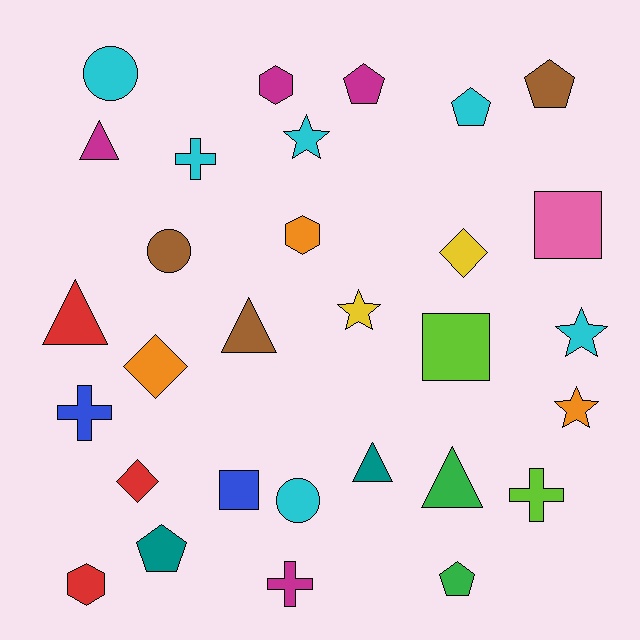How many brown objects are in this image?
There are 3 brown objects.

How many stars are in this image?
There are 4 stars.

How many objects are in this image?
There are 30 objects.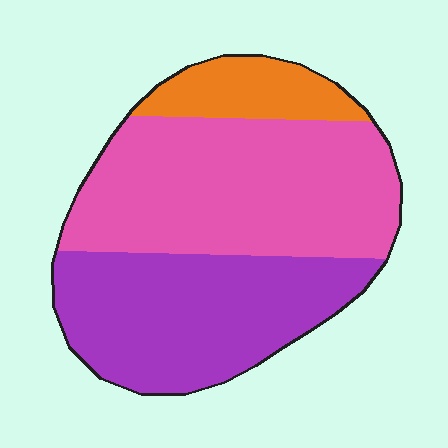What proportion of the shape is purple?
Purple takes up between a quarter and a half of the shape.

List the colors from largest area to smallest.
From largest to smallest: pink, purple, orange.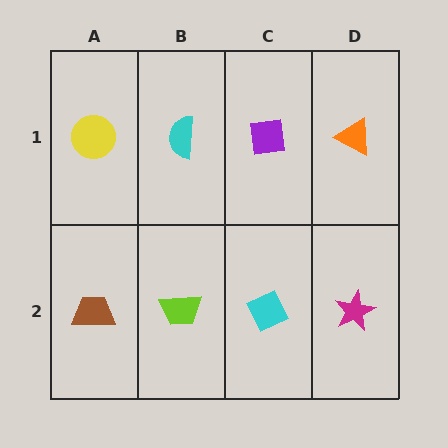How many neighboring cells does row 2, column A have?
2.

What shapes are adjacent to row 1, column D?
A magenta star (row 2, column D), a purple square (row 1, column C).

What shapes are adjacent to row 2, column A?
A yellow circle (row 1, column A), a lime trapezoid (row 2, column B).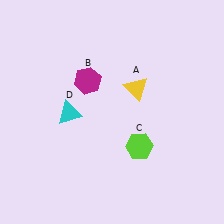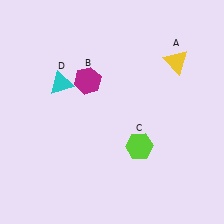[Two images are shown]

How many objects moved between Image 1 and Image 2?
2 objects moved between the two images.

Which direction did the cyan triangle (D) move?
The cyan triangle (D) moved up.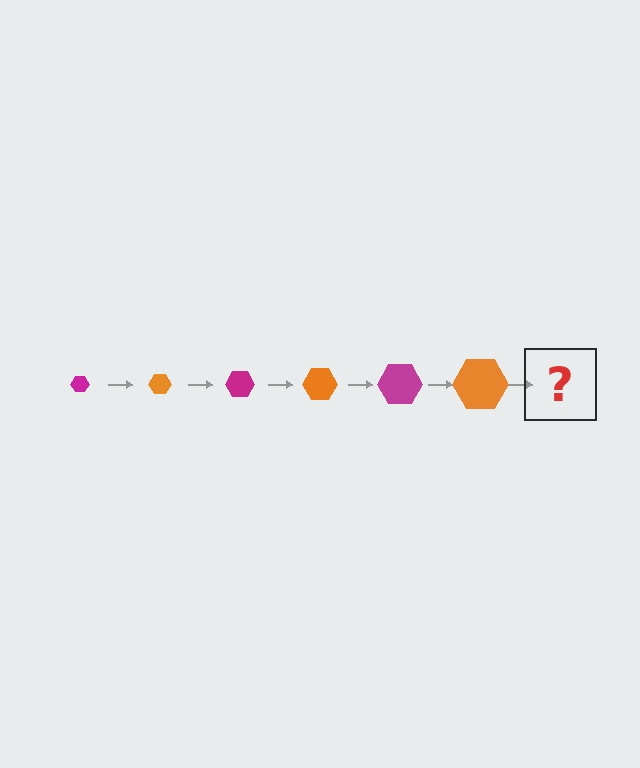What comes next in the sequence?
The next element should be a magenta hexagon, larger than the previous one.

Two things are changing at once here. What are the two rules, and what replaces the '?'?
The two rules are that the hexagon grows larger each step and the color cycles through magenta and orange. The '?' should be a magenta hexagon, larger than the previous one.